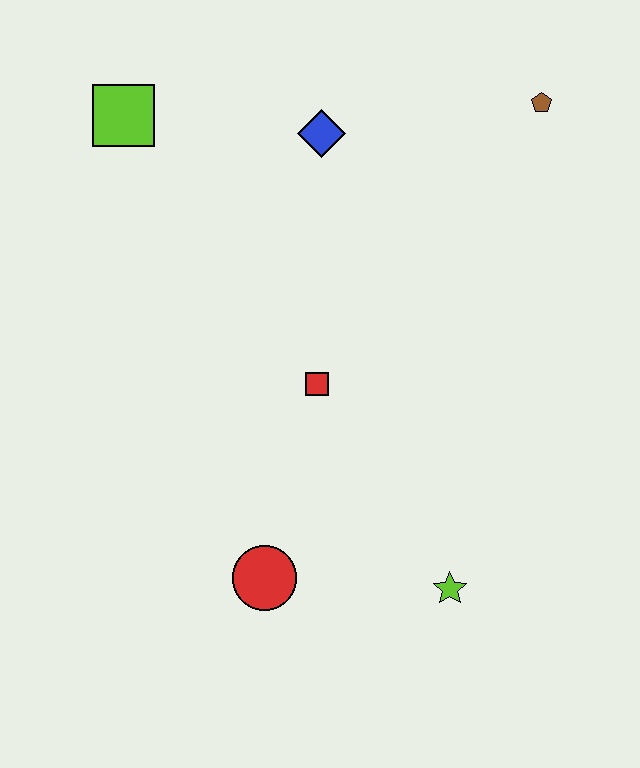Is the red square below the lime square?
Yes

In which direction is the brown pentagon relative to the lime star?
The brown pentagon is above the lime star.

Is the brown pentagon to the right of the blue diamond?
Yes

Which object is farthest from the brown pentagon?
The red circle is farthest from the brown pentagon.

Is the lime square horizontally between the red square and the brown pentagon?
No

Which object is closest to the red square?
The red circle is closest to the red square.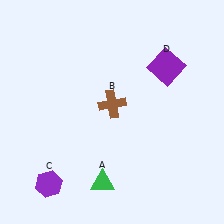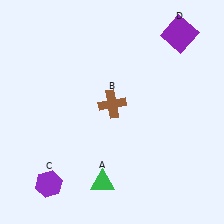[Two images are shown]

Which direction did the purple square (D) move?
The purple square (D) moved up.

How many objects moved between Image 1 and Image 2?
1 object moved between the two images.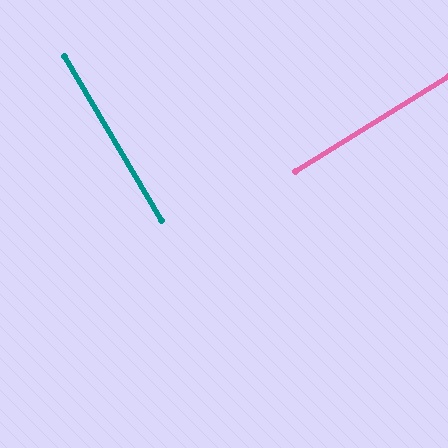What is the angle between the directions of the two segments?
Approximately 89 degrees.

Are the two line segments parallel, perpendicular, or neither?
Perpendicular — they meet at approximately 89°.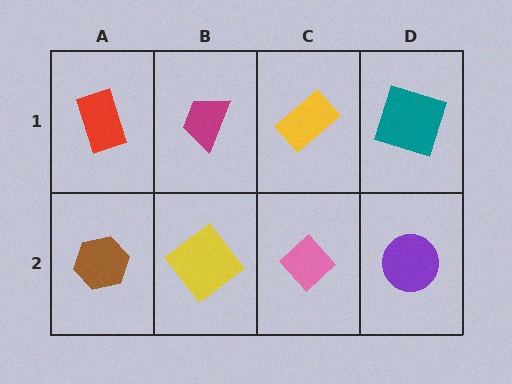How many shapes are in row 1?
4 shapes.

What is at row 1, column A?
A red rectangle.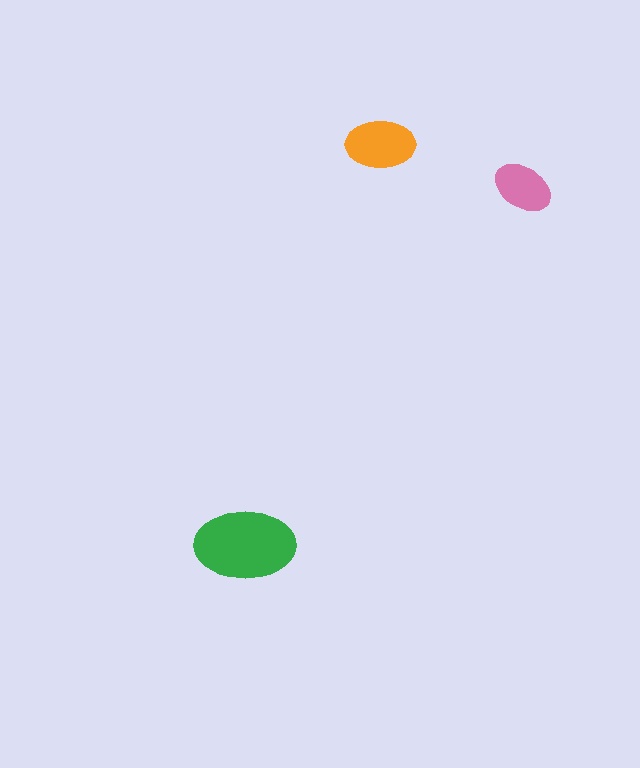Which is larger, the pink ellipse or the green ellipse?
The green one.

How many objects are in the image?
There are 3 objects in the image.